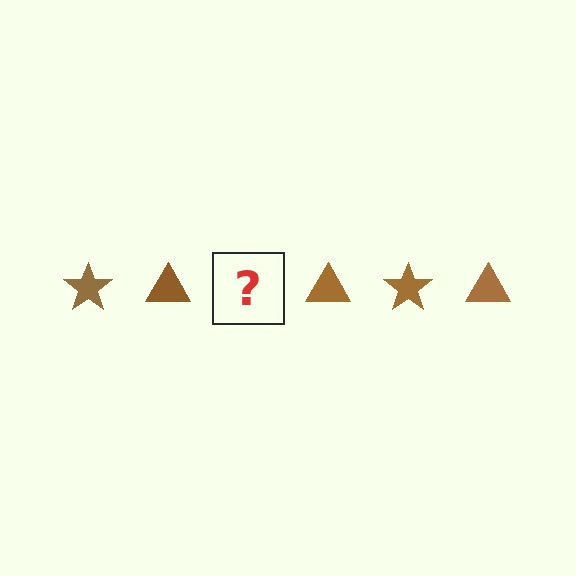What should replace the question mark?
The question mark should be replaced with a brown star.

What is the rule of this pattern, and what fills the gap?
The rule is that the pattern cycles through star, triangle shapes in brown. The gap should be filled with a brown star.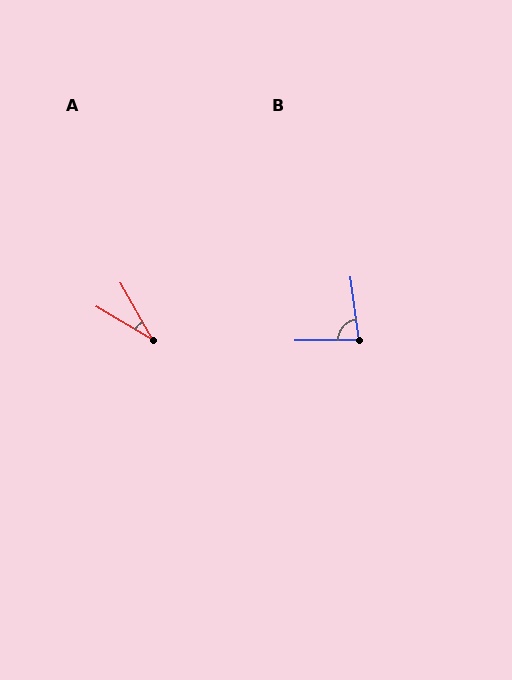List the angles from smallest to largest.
A (30°), B (83°).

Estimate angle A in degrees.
Approximately 30 degrees.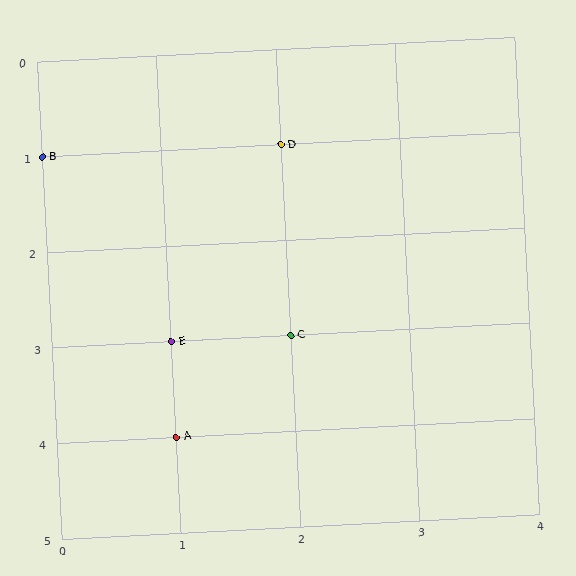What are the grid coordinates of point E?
Point E is at grid coordinates (1, 3).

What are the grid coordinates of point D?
Point D is at grid coordinates (2, 1).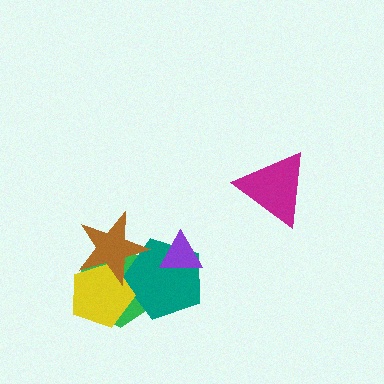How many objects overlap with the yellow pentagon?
3 objects overlap with the yellow pentagon.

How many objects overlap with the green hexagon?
3 objects overlap with the green hexagon.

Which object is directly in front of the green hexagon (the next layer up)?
The teal pentagon is directly in front of the green hexagon.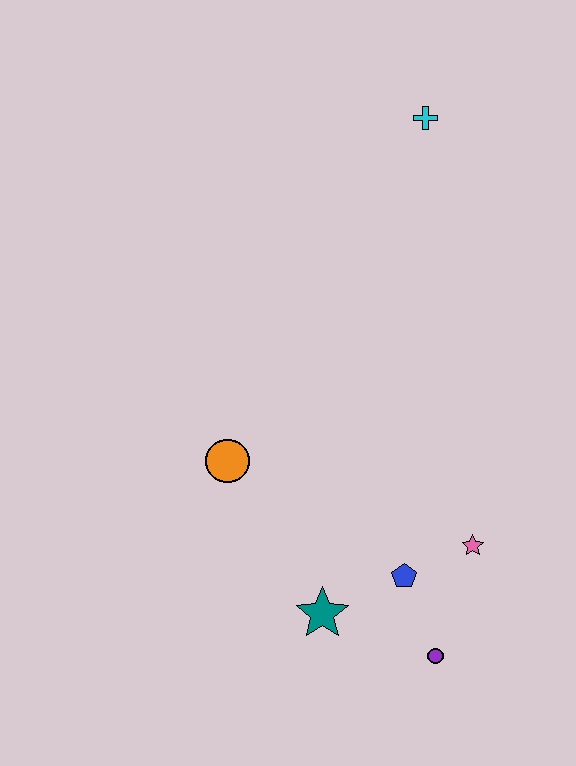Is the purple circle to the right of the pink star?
No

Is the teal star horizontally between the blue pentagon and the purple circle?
No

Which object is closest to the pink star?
The blue pentagon is closest to the pink star.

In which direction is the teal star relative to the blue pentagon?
The teal star is to the left of the blue pentagon.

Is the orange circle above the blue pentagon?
Yes